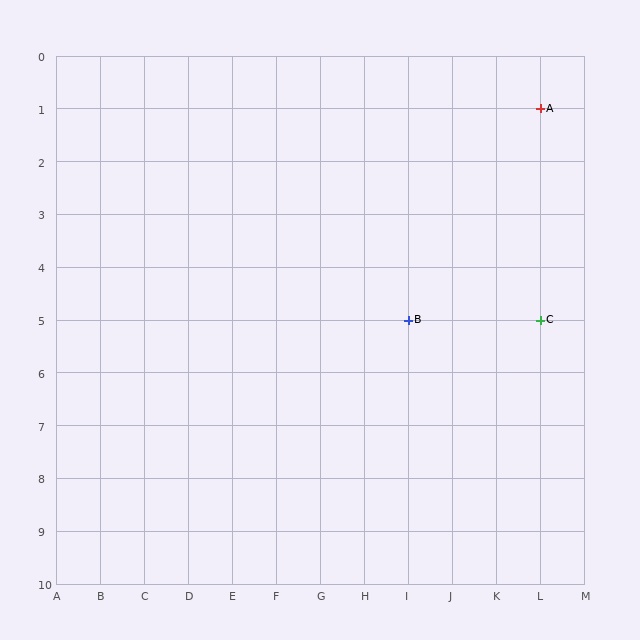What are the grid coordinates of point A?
Point A is at grid coordinates (L, 1).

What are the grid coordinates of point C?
Point C is at grid coordinates (L, 5).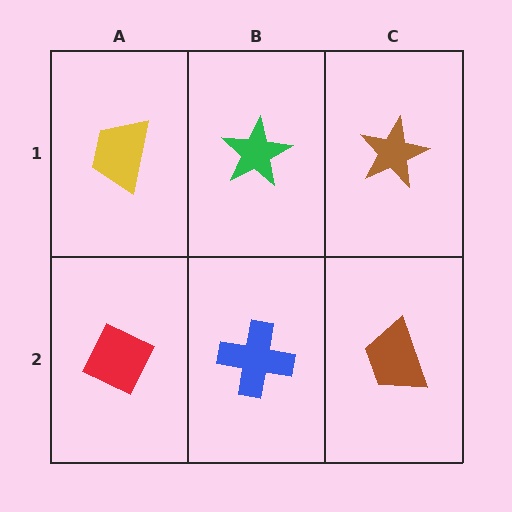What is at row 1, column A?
A yellow trapezoid.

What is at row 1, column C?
A brown star.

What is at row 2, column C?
A brown trapezoid.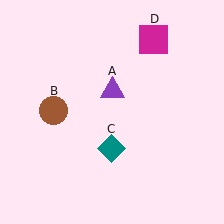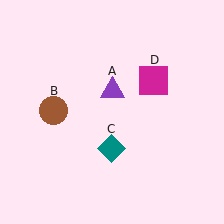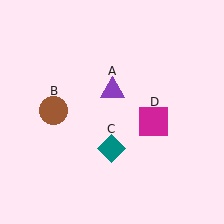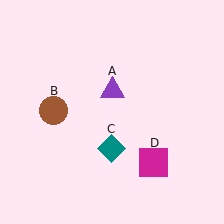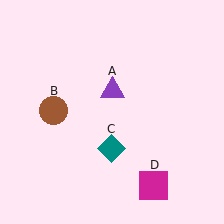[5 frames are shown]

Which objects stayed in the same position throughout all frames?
Purple triangle (object A) and brown circle (object B) and teal diamond (object C) remained stationary.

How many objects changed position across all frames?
1 object changed position: magenta square (object D).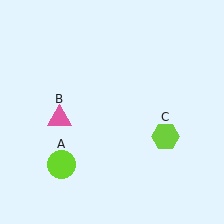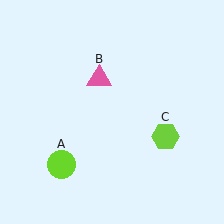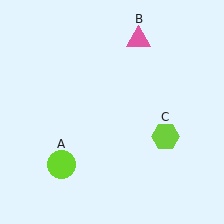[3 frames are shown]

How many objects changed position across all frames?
1 object changed position: pink triangle (object B).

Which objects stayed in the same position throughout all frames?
Lime circle (object A) and lime hexagon (object C) remained stationary.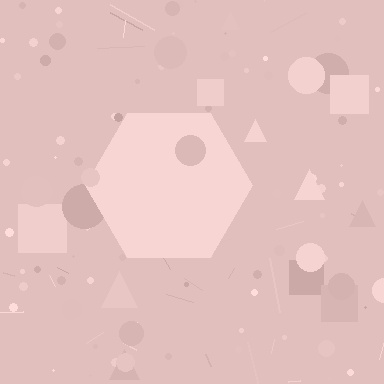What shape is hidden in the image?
A hexagon is hidden in the image.